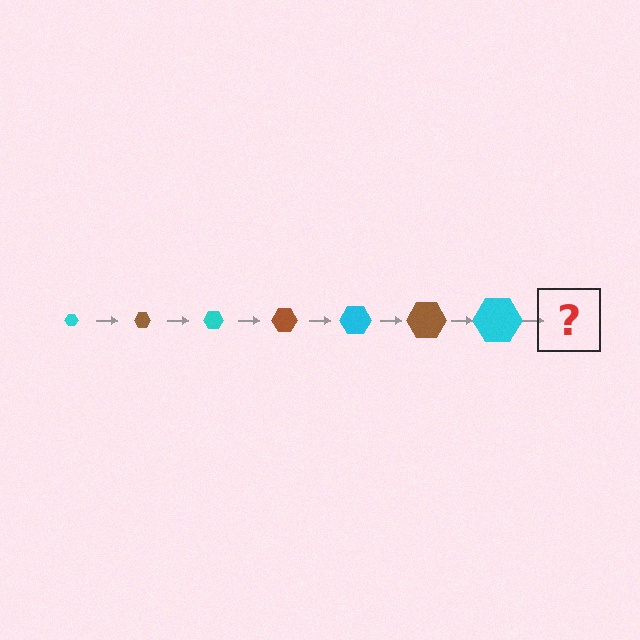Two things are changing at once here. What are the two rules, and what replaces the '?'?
The two rules are that the hexagon grows larger each step and the color cycles through cyan and brown. The '?' should be a brown hexagon, larger than the previous one.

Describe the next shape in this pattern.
It should be a brown hexagon, larger than the previous one.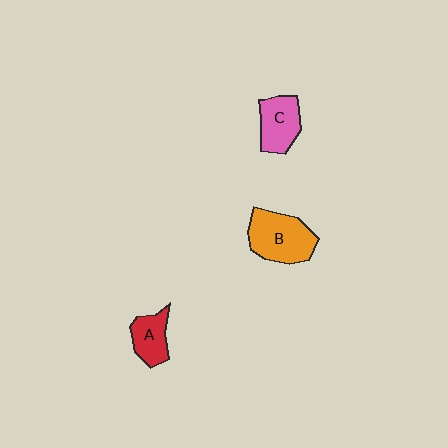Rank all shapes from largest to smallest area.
From largest to smallest: B (orange), C (pink), A (red).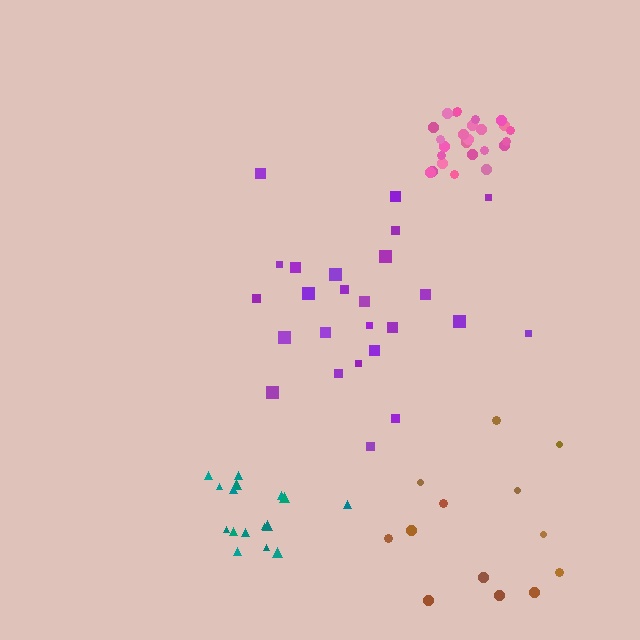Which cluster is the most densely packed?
Pink.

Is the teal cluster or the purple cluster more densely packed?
Teal.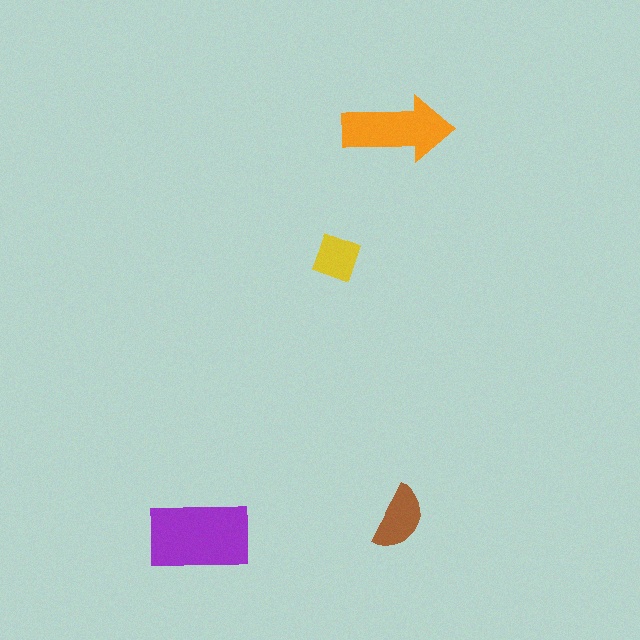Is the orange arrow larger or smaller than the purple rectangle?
Smaller.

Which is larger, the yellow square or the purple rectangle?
The purple rectangle.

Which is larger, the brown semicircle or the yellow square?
The brown semicircle.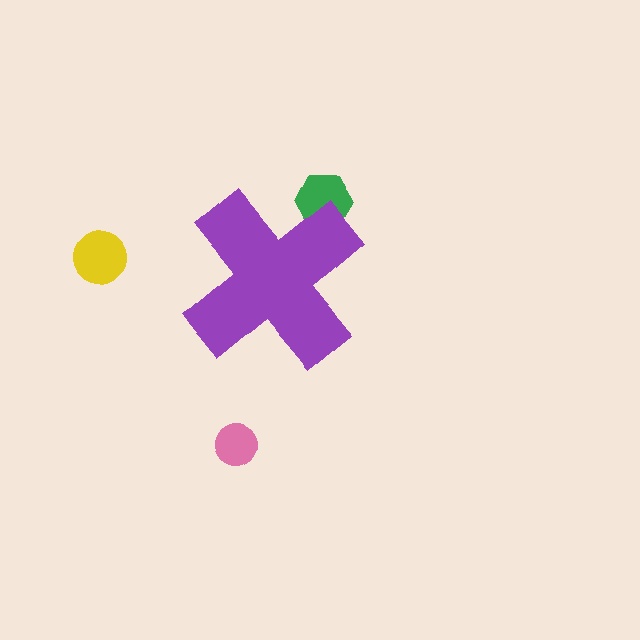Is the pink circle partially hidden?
No, the pink circle is fully visible.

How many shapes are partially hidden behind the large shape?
1 shape is partially hidden.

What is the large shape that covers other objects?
A purple cross.